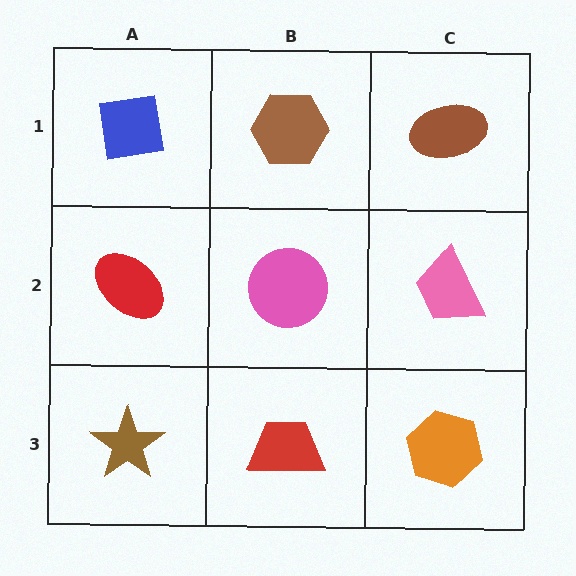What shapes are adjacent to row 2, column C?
A brown ellipse (row 1, column C), an orange hexagon (row 3, column C), a pink circle (row 2, column B).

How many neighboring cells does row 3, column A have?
2.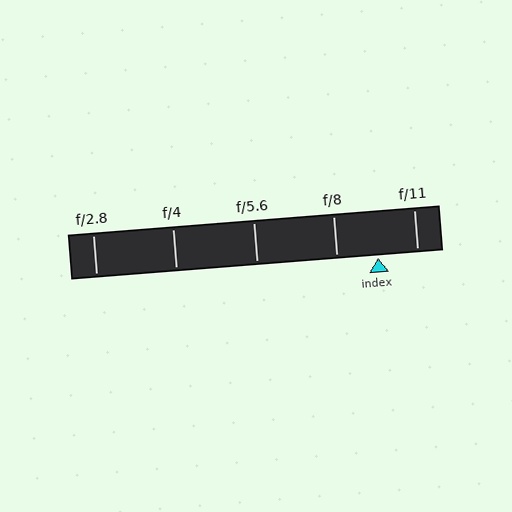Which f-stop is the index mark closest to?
The index mark is closest to f/11.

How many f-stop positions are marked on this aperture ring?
There are 5 f-stop positions marked.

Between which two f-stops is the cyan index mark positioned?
The index mark is between f/8 and f/11.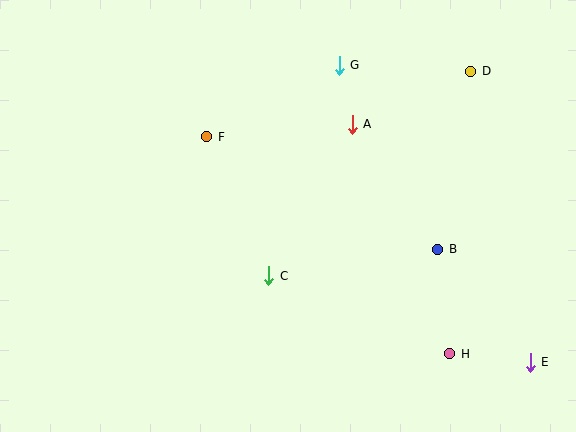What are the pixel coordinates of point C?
Point C is at (269, 276).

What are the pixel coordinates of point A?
Point A is at (352, 124).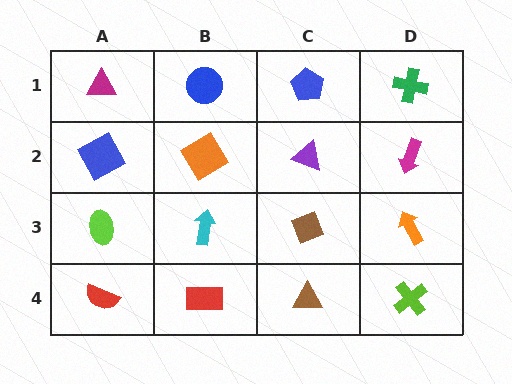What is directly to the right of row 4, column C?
A lime cross.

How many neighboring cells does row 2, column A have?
3.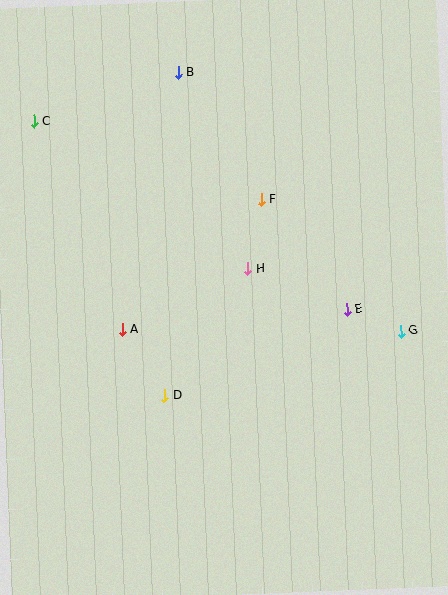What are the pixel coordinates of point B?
Point B is at (178, 73).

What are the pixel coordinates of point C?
Point C is at (34, 121).